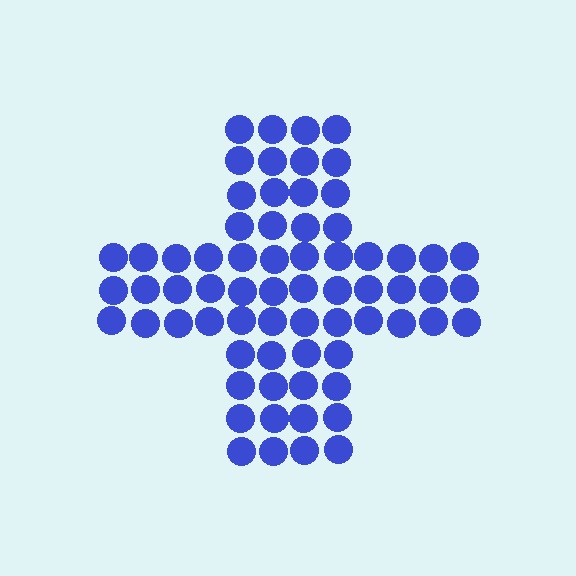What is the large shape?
The large shape is a cross.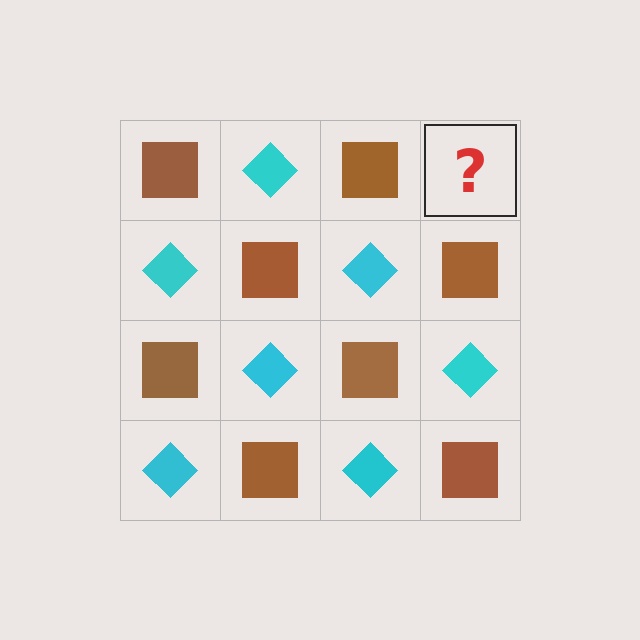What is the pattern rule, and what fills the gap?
The rule is that it alternates brown square and cyan diamond in a checkerboard pattern. The gap should be filled with a cyan diamond.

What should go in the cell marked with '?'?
The missing cell should contain a cyan diamond.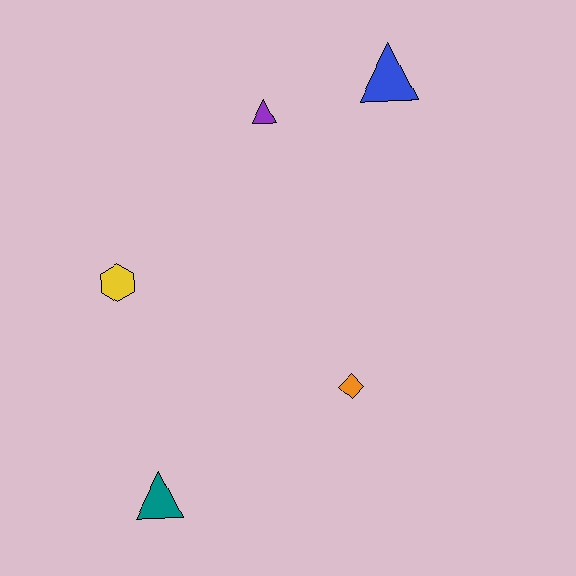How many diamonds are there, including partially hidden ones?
There is 1 diamond.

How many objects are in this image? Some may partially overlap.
There are 5 objects.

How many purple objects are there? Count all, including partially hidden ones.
There is 1 purple object.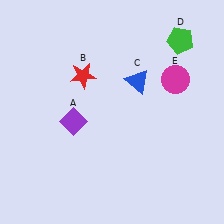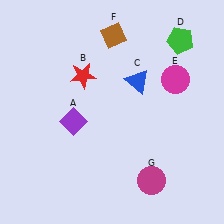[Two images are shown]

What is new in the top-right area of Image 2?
A brown diamond (F) was added in the top-right area of Image 2.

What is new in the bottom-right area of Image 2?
A magenta circle (G) was added in the bottom-right area of Image 2.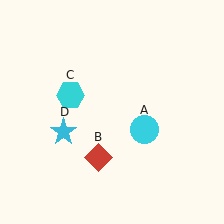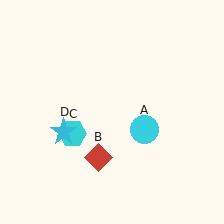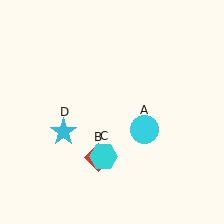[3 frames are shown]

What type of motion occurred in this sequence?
The cyan hexagon (object C) rotated counterclockwise around the center of the scene.